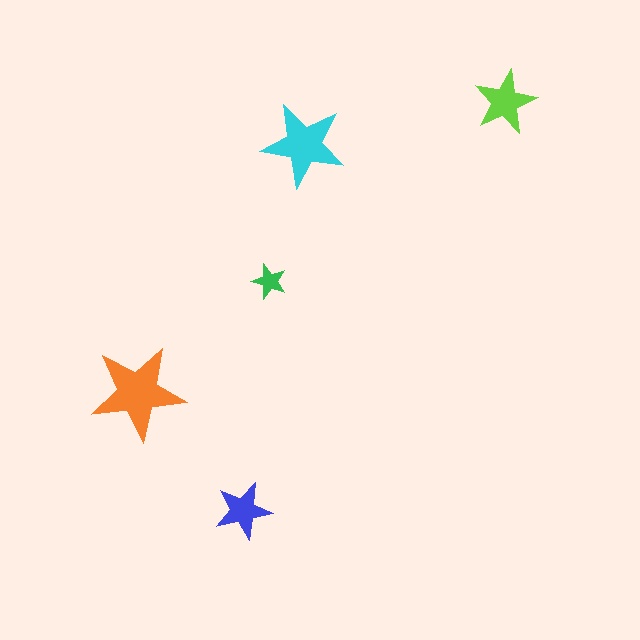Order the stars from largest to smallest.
the orange one, the cyan one, the lime one, the blue one, the green one.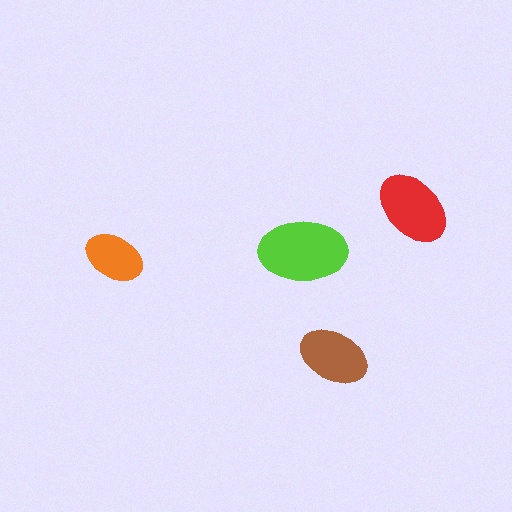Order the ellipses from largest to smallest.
the lime one, the red one, the brown one, the orange one.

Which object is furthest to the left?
The orange ellipse is leftmost.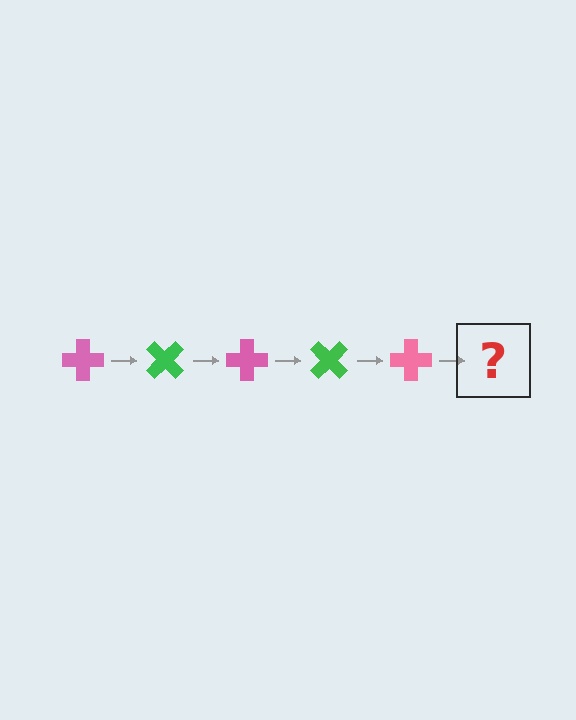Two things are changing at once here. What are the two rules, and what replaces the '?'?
The two rules are that it rotates 45 degrees each step and the color cycles through pink and green. The '?' should be a green cross, rotated 225 degrees from the start.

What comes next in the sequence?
The next element should be a green cross, rotated 225 degrees from the start.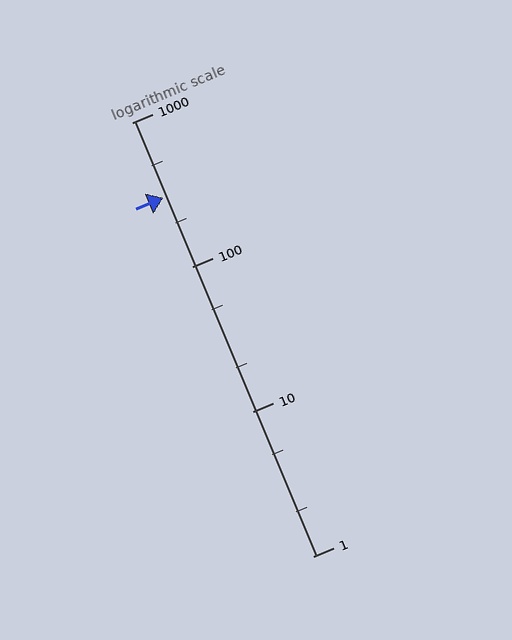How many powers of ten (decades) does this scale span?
The scale spans 3 decades, from 1 to 1000.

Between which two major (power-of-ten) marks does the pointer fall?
The pointer is between 100 and 1000.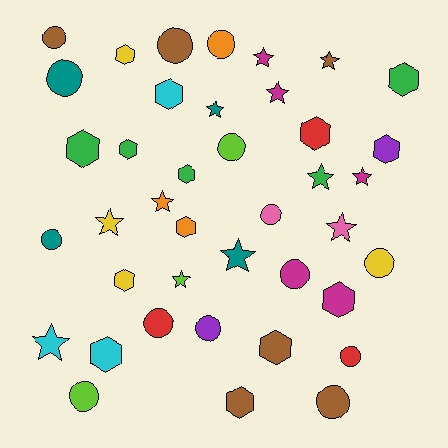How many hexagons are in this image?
There are 14 hexagons.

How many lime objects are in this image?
There are 3 lime objects.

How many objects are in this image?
There are 40 objects.